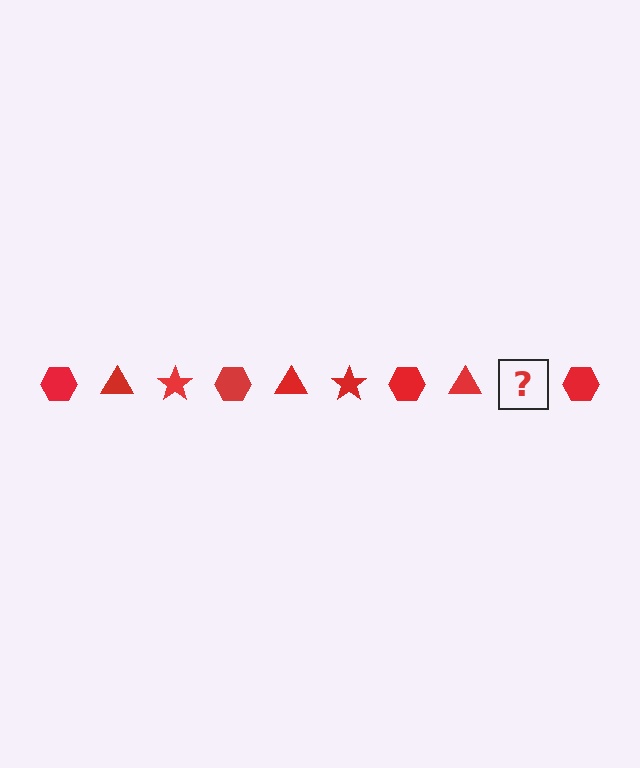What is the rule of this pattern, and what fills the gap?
The rule is that the pattern cycles through hexagon, triangle, star shapes in red. The gap should be filled with a red star.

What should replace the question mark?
The question mark should be replaced with a red star.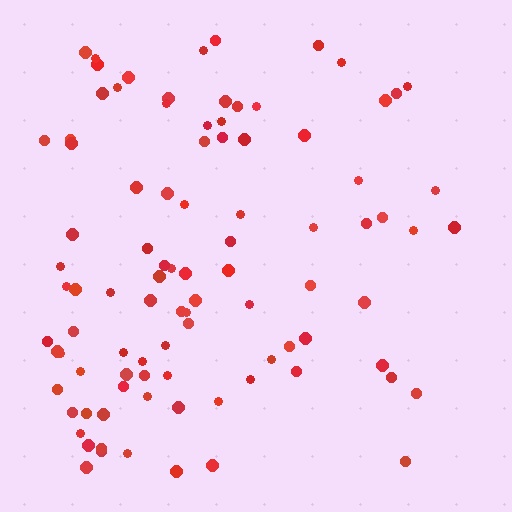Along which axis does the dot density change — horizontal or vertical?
Horizontal.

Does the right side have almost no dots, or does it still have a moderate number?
Still a moderate number, just noticeably fewer than the left.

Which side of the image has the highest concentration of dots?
The left.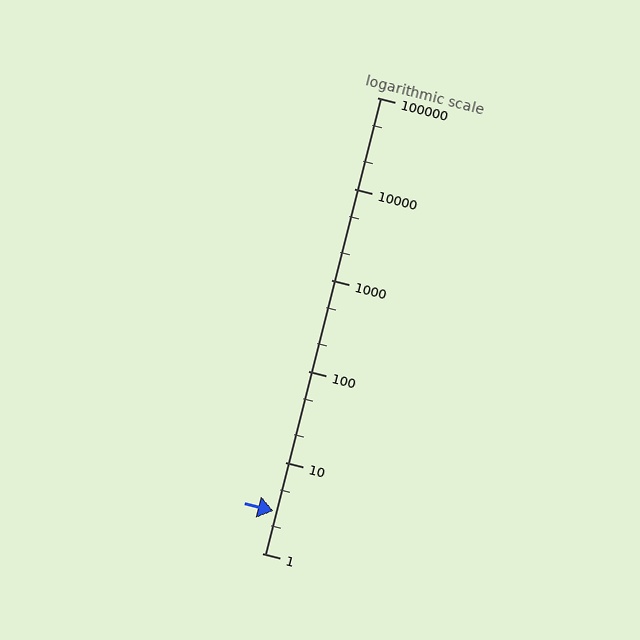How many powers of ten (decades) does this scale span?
The scale spans 5 decades, from 1 to 100000.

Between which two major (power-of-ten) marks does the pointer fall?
The pointer is between 1 and 10.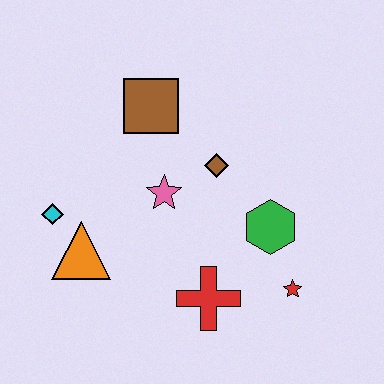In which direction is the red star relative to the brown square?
The red star is below the brown square.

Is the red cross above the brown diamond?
No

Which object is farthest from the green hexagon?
The cyan diamond is farthest from the green hexagon.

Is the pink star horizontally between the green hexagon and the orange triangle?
Yes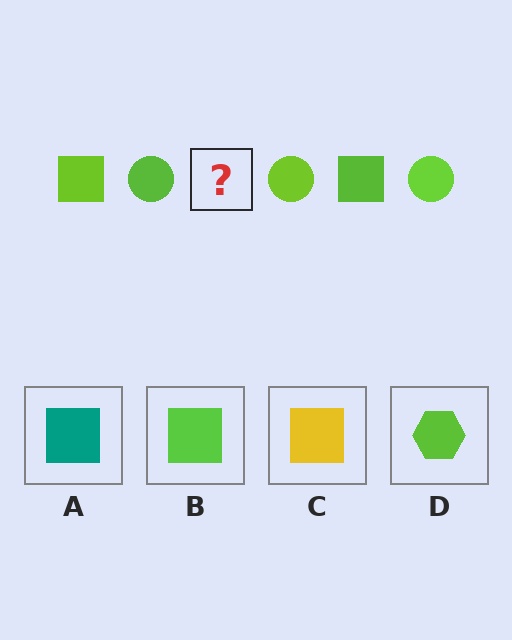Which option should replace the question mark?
Option B.